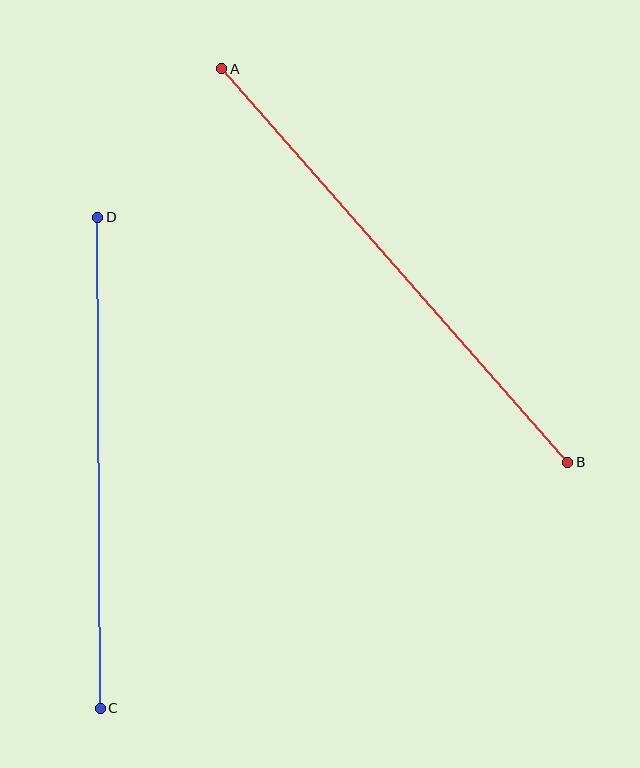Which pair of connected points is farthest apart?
Points A and B are farthest apart.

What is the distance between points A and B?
The distance is approximately 524 pixels.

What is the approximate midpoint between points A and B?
The midpoint is at approximately (395, 266) pixels.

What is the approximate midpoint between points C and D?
The midpoint is at approximately (99, 463) pixels.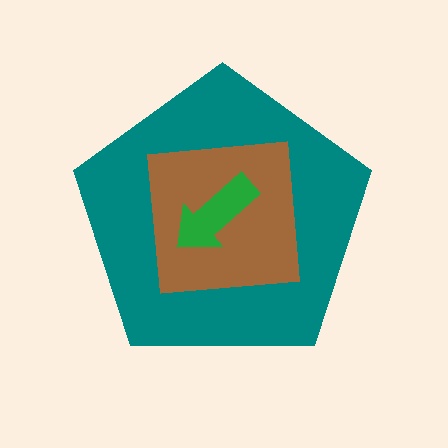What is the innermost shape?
The green arrow.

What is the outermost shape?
The teal pentagon.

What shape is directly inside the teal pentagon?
The brown square.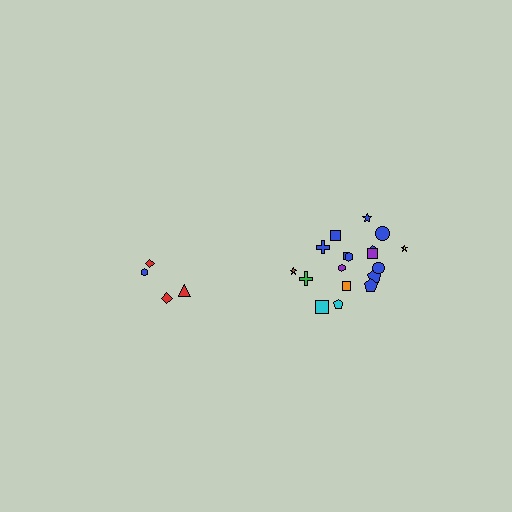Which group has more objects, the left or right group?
The right group.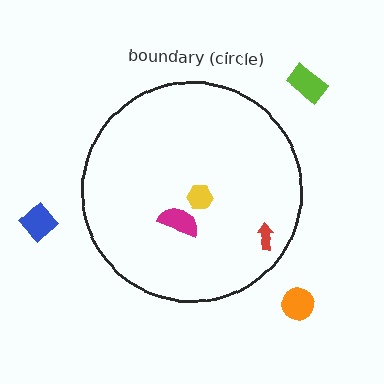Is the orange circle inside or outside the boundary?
Outside.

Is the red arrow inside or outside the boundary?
Inside.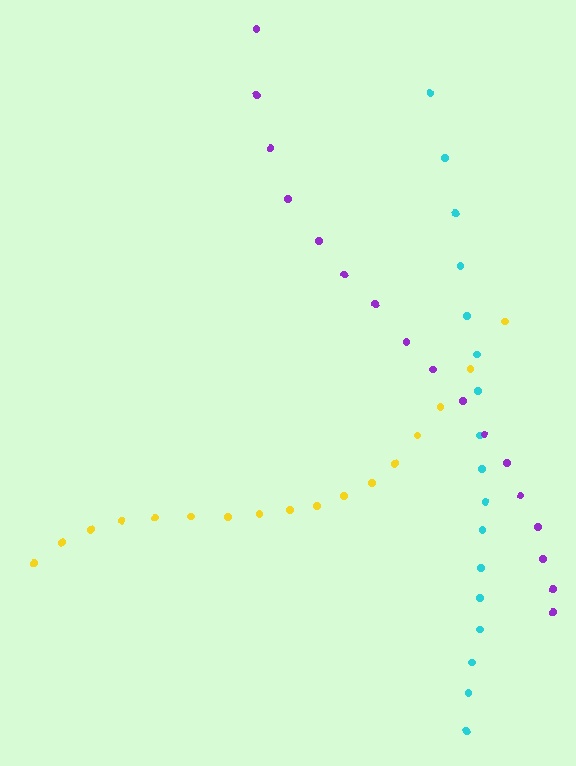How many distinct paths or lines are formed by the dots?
There are 3 distinct paths.